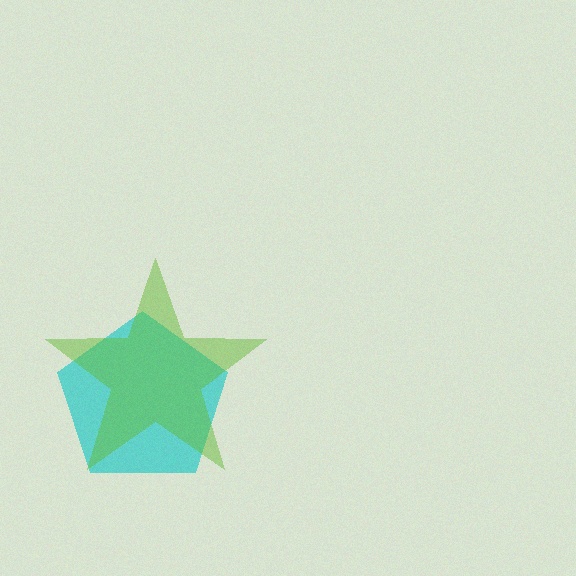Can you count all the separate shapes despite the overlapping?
Yes, there are 2 separate shapes.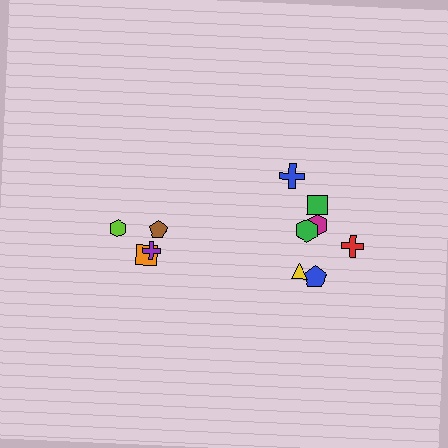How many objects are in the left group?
There are 4 objects.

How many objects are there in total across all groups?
There are 11 objects.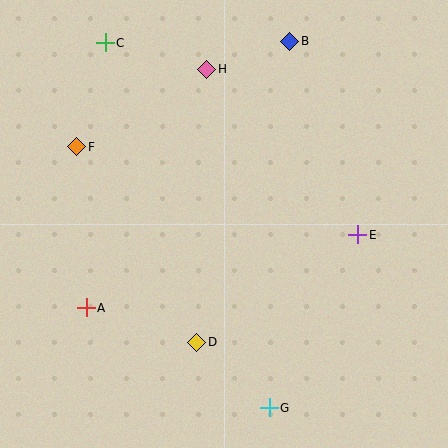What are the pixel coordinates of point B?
Point B is at (290, 41).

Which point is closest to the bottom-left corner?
Point A is closest to the bottom-left corner.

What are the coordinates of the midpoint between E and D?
The midpoint between E and D is at (277, 288).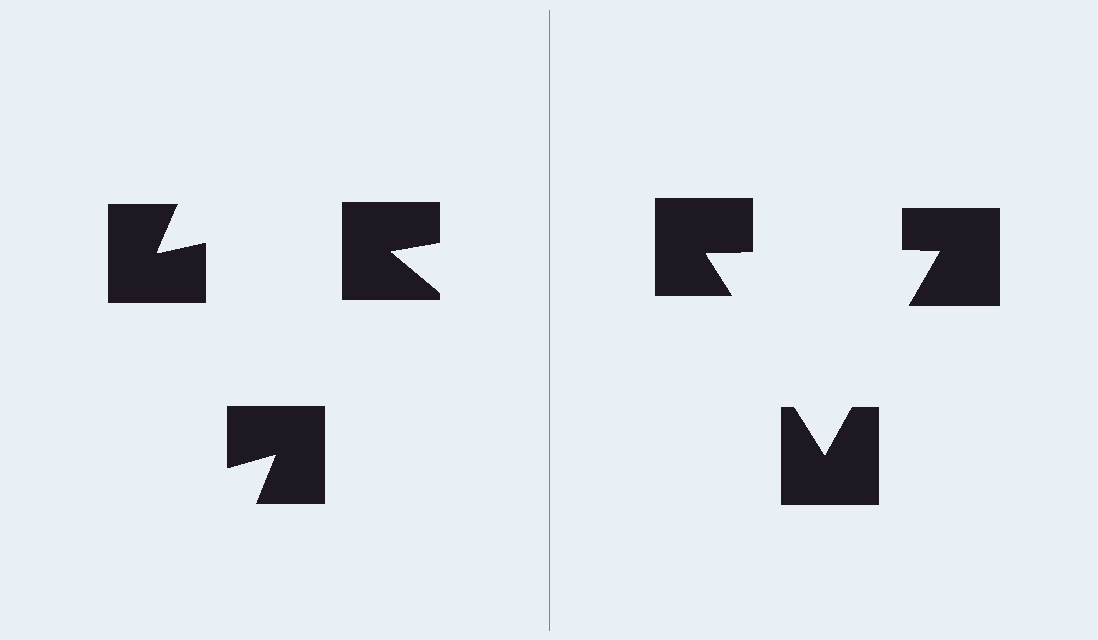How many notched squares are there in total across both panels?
6 — 3 on each side.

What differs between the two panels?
The notched squares are positioned identically on both sides; only the wedge orientations differ. On the right they align to a triangle; on the left they are misaligned.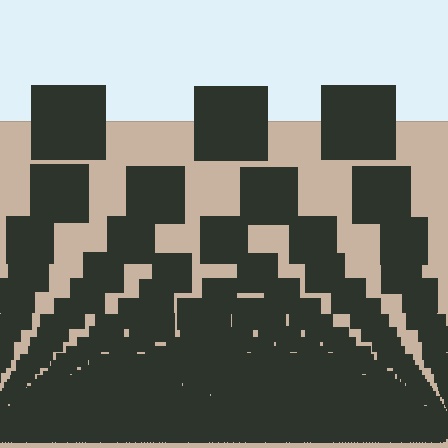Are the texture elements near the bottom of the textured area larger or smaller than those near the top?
Smaller. The gradient is inverted — elements near the bottom are smaller and denser.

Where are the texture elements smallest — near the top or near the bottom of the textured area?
Near the bottom.